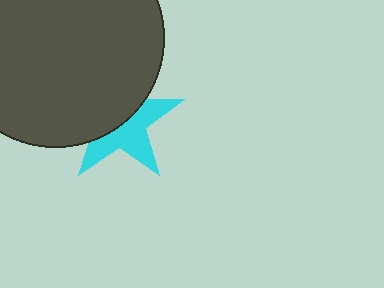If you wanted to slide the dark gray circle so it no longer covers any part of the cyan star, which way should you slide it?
Slide it toward the upper-left — that is the most direct way to separate the two shapes.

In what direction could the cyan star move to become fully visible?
The cyan star could move toward the lower-right. That would shift it out from behind the dark gray circle entirely.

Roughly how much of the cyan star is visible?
About half of it is visible (roughly 50%).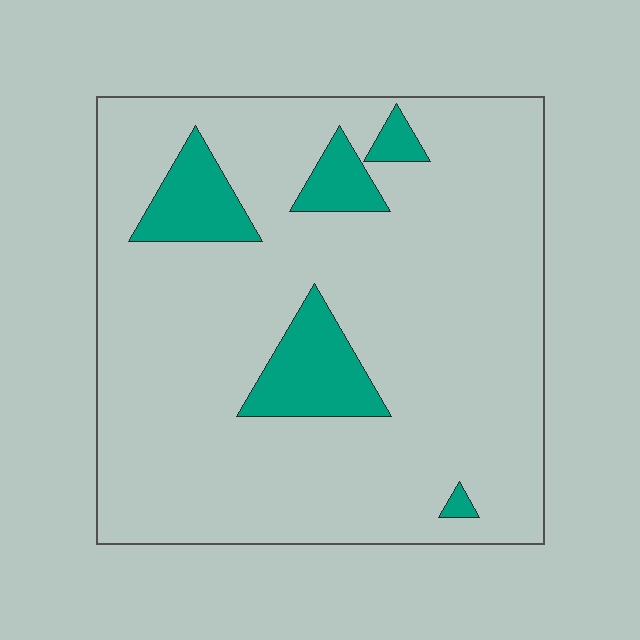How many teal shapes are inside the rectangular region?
5.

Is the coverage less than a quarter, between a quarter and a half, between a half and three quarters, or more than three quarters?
Less than a quarter.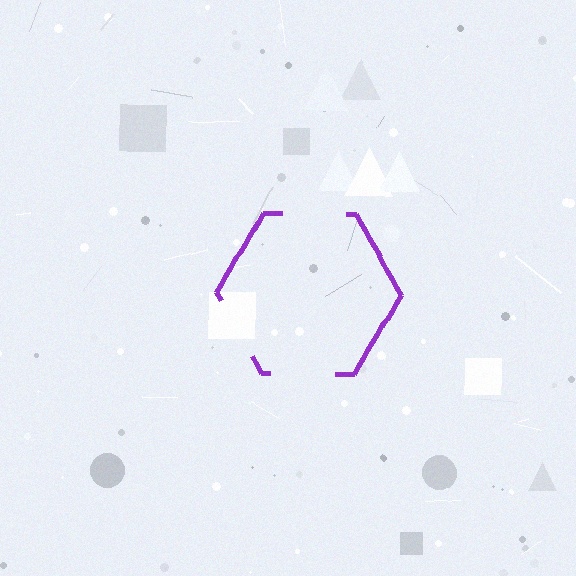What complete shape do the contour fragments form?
The contour fragments form a hexagon.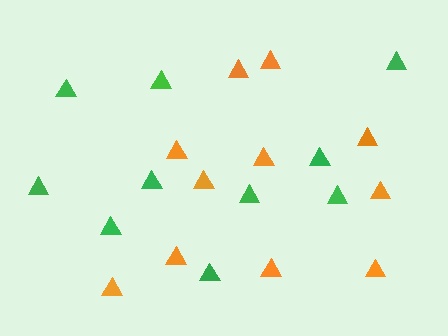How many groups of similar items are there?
There are 2 groups: one group of green triangles (10) and one group of orange triangles (11).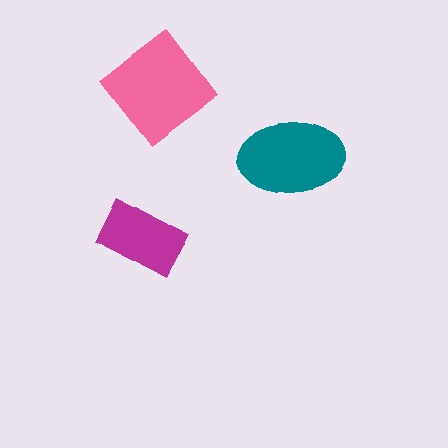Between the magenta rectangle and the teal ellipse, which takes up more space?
The teal ellipse.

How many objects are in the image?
There are 3 objects in the image.